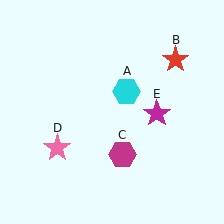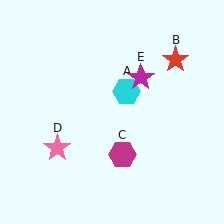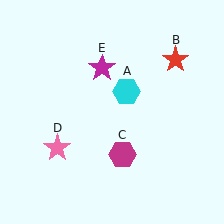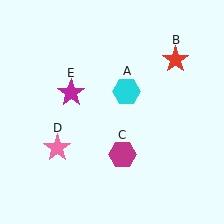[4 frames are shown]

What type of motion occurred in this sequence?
The magenta star (object E) rotated counterclockwise around the center of the scene.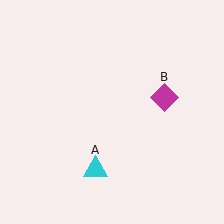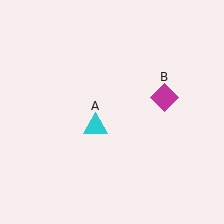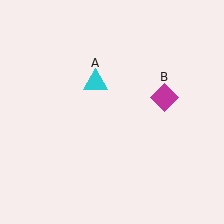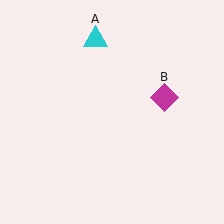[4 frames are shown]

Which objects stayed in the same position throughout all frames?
Magenta diamond (object B) remained stationary.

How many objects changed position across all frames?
1 object changed position: cyan triangle (object A).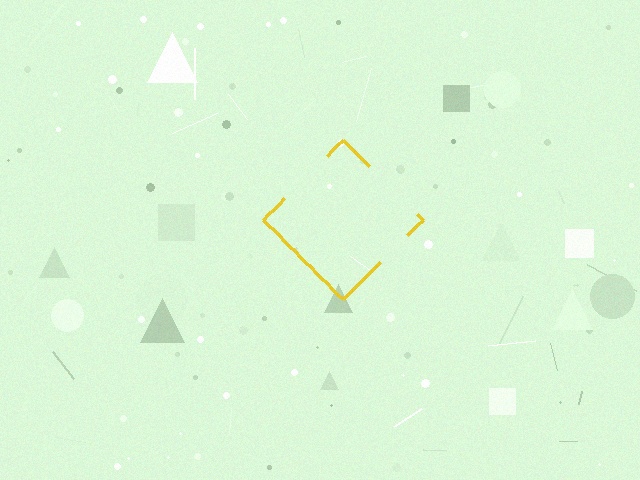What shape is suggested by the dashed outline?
The dashed outline suggests a diamond.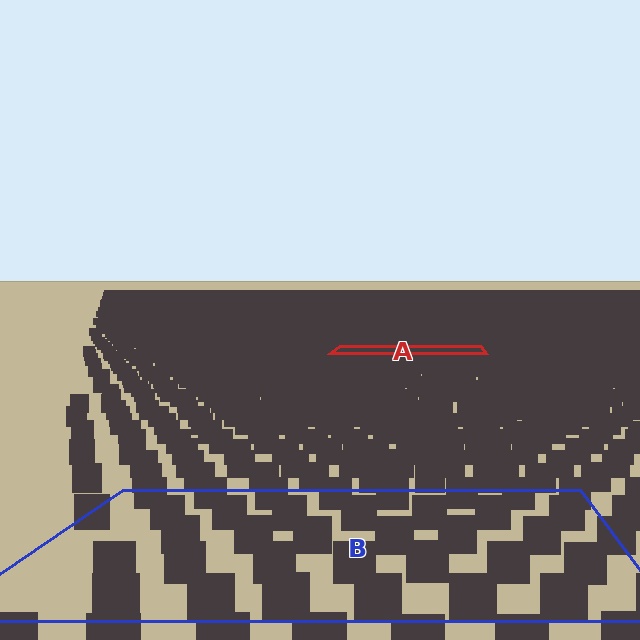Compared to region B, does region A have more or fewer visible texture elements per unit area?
Region A has more texture elements per unit area — they are packed more densely because it is farther away.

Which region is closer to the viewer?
Region B is closer. The texture elements there are larger and more spread out.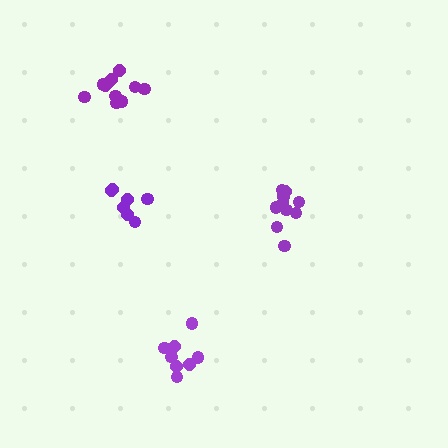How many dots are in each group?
Group 1: 12 dots, Group 2: 10 dots, Group 3: 9 dots, Group 4: 7 dots (38 total).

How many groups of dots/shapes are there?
There are 4 groups.